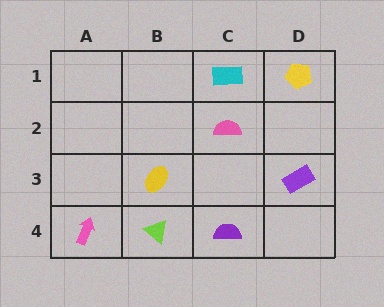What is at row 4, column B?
A lime triangle.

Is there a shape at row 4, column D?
No, that cell is empty.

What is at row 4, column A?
A pink arrow.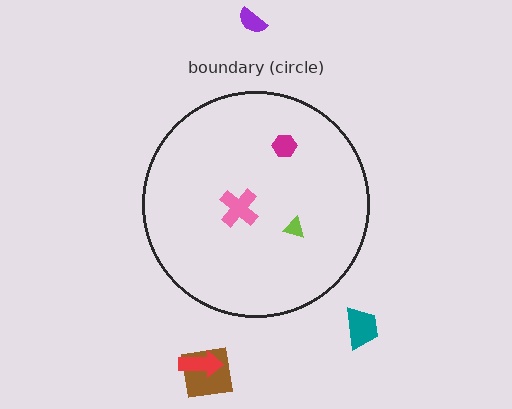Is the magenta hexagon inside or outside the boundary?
Inside.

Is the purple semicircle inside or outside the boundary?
Outside.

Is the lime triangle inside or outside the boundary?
Inside.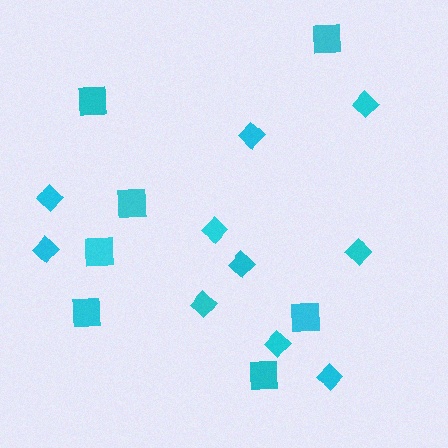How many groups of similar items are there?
There are 2 groups: one group of squares (7) and one group of diamonds (10).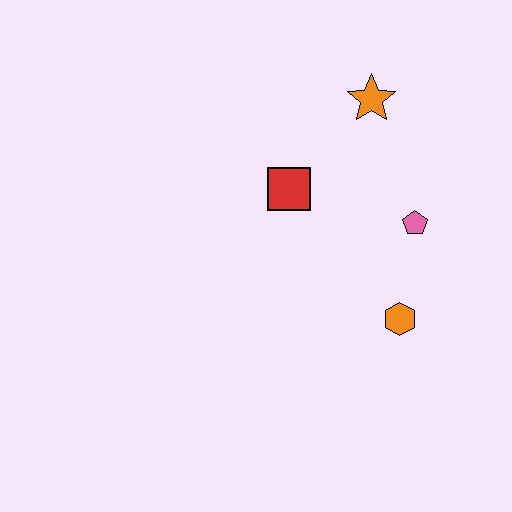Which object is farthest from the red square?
The orange hexagon is farthest from the red square.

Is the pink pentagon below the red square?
Yes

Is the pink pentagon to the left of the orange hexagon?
No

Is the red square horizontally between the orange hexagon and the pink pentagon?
No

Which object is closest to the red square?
The orange star is closest to the red square.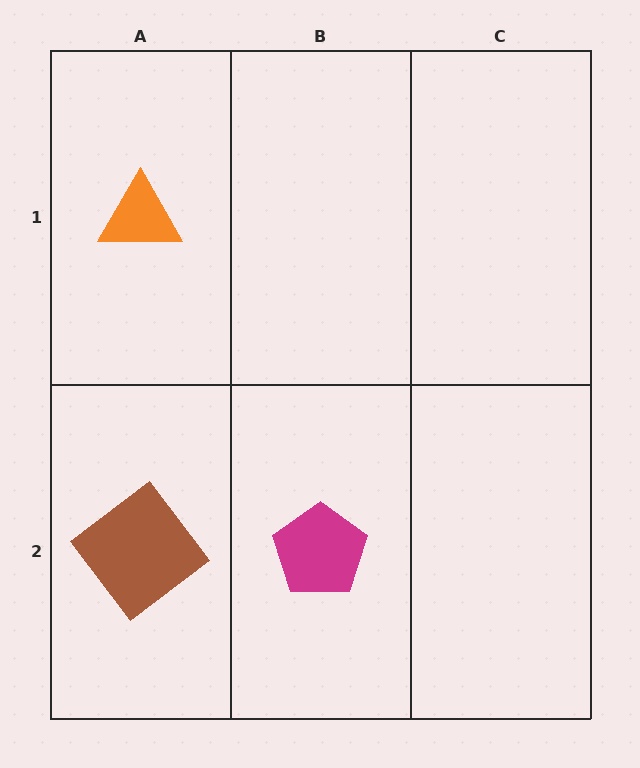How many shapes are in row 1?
1 shape.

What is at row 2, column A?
A brown diamond.